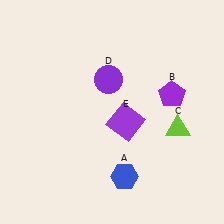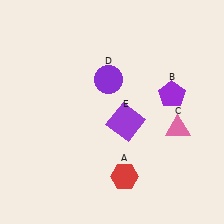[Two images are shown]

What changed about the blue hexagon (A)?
In Image 1, A is blue. In Image 2, it changed to red.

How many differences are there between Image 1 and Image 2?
There are 2 differences between the two images.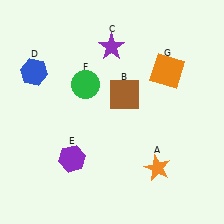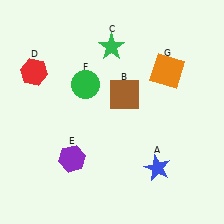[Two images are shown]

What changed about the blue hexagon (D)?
In Image 1, D is blue. In Image 2, it changed to red.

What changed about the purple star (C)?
In Image 1, C is purple. In Image 2, it changed to green.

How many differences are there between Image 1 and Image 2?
There are 3 differences between the two images.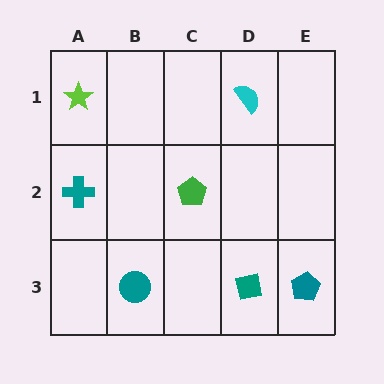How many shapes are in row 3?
3 shapes.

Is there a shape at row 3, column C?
No, that cell is empty.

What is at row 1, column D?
A cyan semicircle.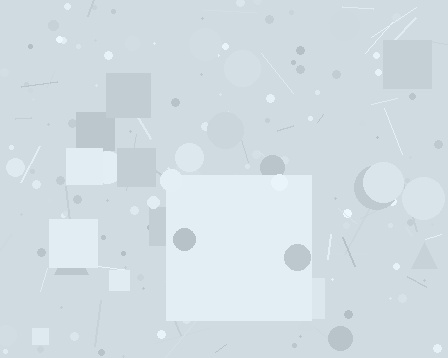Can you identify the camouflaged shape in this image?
The camouflaged shape is a square.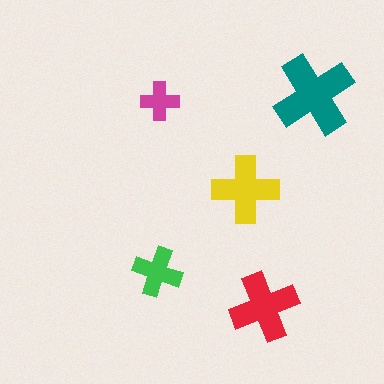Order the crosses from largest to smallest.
the teal one, the red one, the yellow one, the green one, the magenta one.